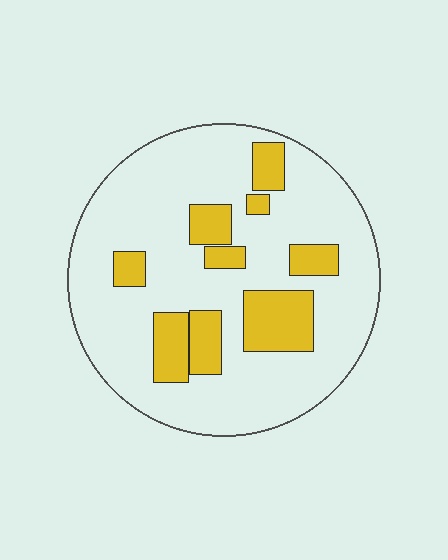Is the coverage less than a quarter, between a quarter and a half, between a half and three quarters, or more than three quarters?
Less than a quarter.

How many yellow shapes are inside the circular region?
9.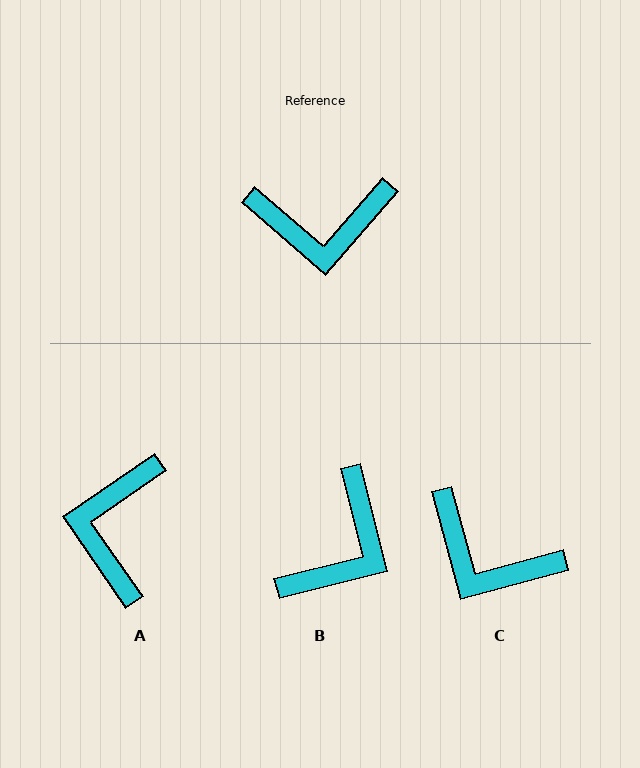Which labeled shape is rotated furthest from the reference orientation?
A, about 105 degrees away.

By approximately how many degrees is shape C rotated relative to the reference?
Approximately 34 degrees clockwise.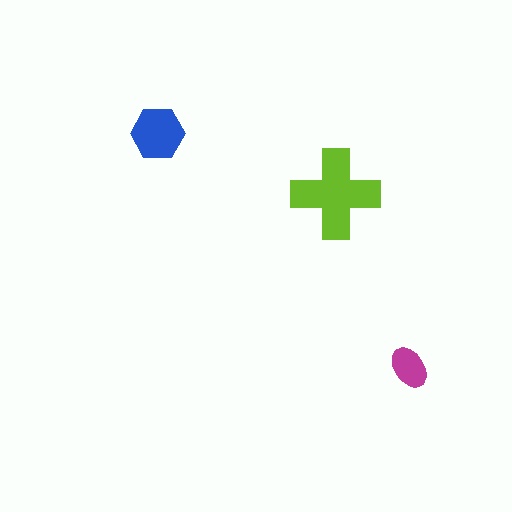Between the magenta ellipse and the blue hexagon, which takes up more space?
The blue hexagon.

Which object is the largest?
The lime cross.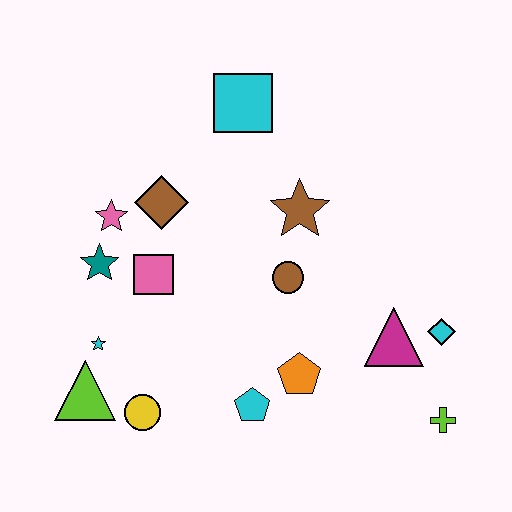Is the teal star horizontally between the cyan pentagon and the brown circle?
No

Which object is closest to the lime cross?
The cyan diamond is closest to the lime cross.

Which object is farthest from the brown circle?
The lime triangle is farthest from the brown circle.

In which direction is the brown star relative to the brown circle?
The brown star is above the brown circle.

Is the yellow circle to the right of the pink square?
No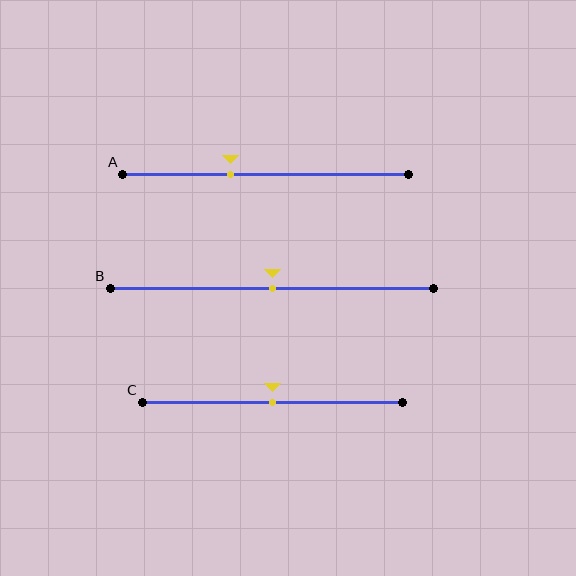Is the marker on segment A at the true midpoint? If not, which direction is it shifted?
No, the marker on segment A is shifted to the left by about 12% of the segment length.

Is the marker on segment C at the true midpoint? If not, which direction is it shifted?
Yes, the marker on segment C is at the true midpoint.